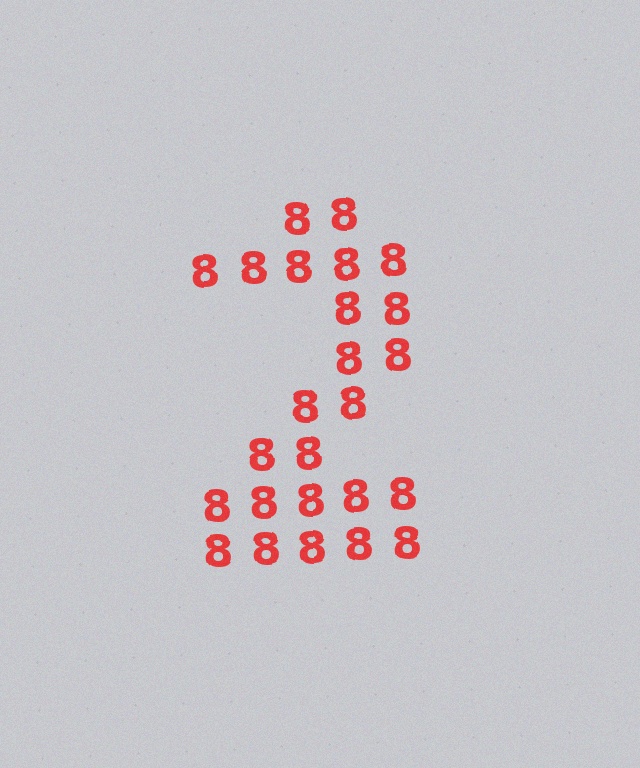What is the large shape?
The large shape is the digit 2.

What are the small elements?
The small elements are digit 8's.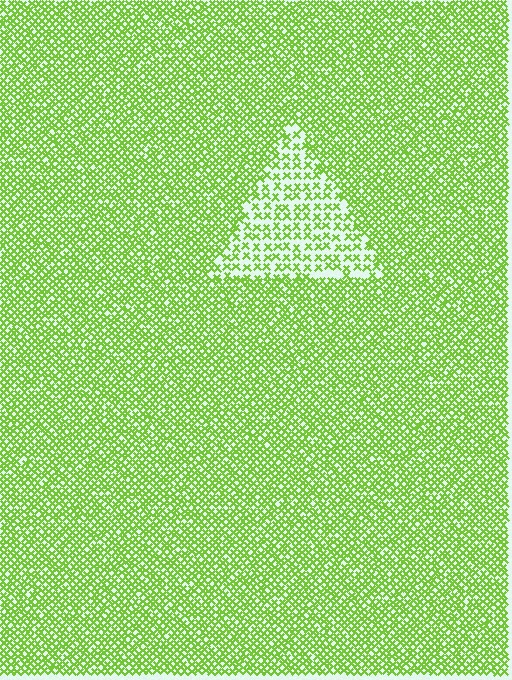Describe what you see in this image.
The image contains small lime elements arranged at two different densities. A triangle-shaped region is visible where the elements are less densely packed than the surrounding area.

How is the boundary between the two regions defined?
The boundary is defined by a change in element density (approximately 2.1x ratio). All elements are the same color, size, and shape.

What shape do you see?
I see a triangle.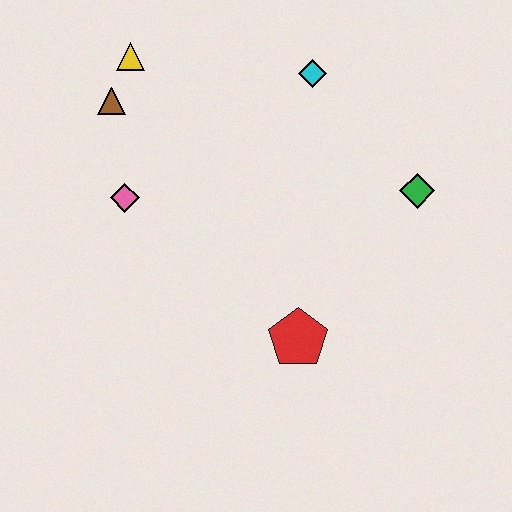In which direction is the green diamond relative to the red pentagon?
The green diamond is above the red pentagon.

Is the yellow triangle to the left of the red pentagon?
Yes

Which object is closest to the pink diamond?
The brown triangle is closest to the pink diamond.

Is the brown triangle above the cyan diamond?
No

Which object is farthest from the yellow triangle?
The red pentagon is farthest from the yellow triangle.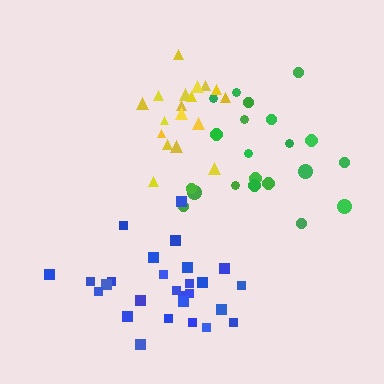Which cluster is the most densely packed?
Yellow.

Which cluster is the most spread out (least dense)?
Green.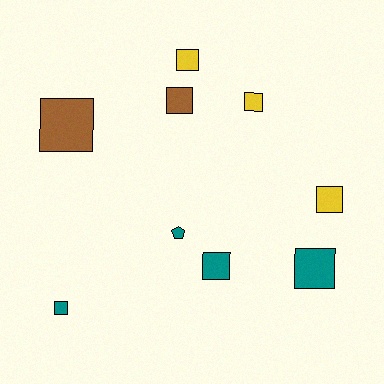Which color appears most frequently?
Teal, with 4 objects.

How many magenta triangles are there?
There are no magenta triangles.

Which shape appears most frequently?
Square, with 8 objects.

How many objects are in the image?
There are 9 objects.